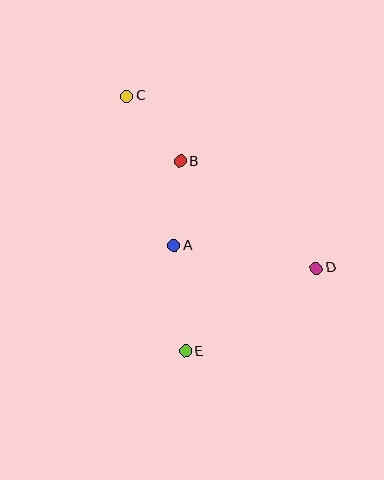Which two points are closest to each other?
Points B and C are closest to each other.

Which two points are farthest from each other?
Points C and E are farthest from each other.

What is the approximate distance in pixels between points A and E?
The distance between A and E is approximately 107 pixels.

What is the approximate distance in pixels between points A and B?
The distance between A and B is approximately 85 pixels.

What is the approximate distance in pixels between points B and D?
The distance between B and D is approximately 173 pixels.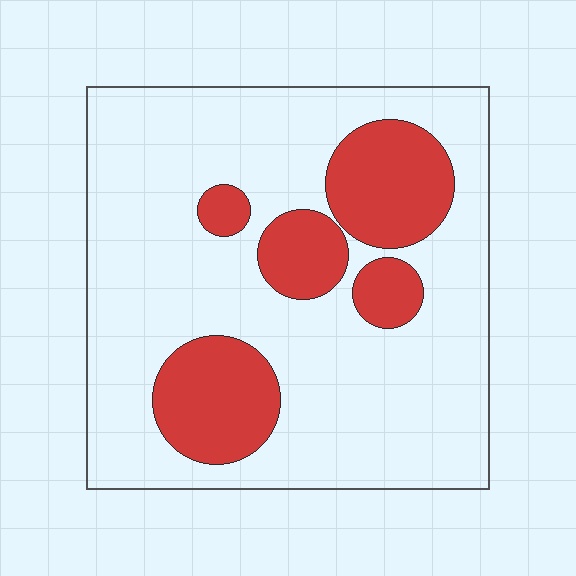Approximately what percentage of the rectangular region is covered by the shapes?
Approximately 25%.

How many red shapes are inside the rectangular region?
5.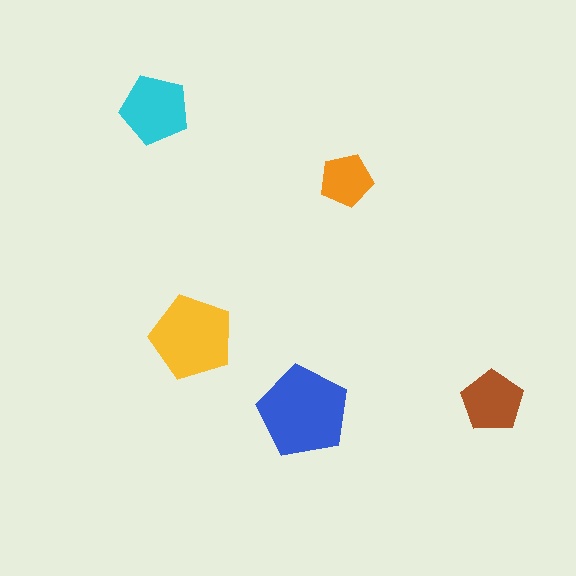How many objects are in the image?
There are 5 objects in the image.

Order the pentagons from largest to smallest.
the blue one, the yellow one, the cyan one, the brown one, the orange one.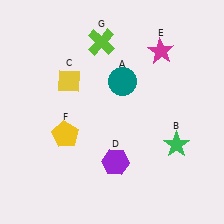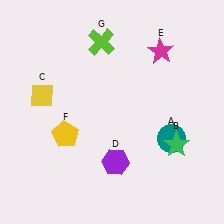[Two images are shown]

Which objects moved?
The objects that moved are: the teal circle (A), the yellow diamond (C).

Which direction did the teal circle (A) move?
The teal circle (A) moved down.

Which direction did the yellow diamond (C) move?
The yellow diamond (C) moved left.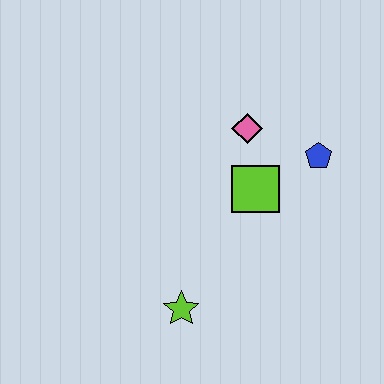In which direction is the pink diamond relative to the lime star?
The pink diamond is above the lime star.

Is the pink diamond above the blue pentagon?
Yes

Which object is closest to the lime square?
The pink diamond is closest to the lime square.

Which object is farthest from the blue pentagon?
The lime star is farthest from the blue pentagon.